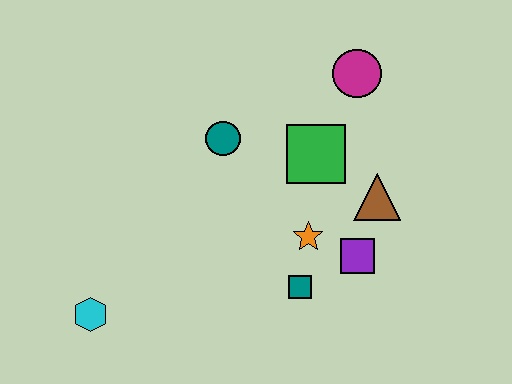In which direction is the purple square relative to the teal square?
The purple square is to the right of the teal square.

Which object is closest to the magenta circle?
The green square is closest to the magenta circle.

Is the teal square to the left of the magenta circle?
Yes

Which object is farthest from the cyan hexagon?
The magenta circle is farthest from the cyan hexagon.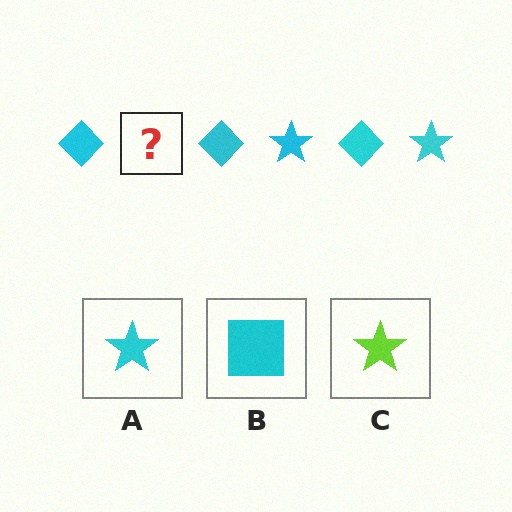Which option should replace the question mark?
Option A.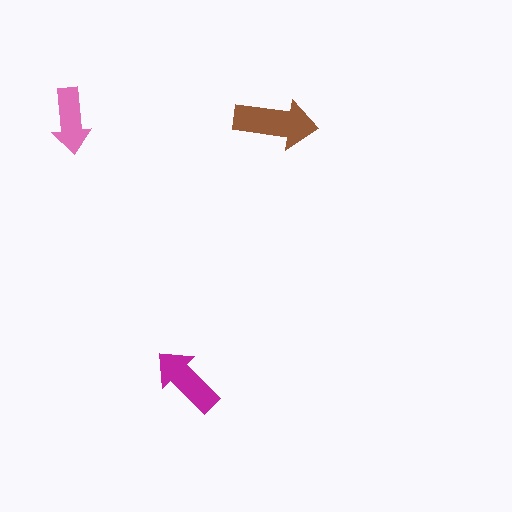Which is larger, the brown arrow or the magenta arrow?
The brown one.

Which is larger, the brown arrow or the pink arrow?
The brown one.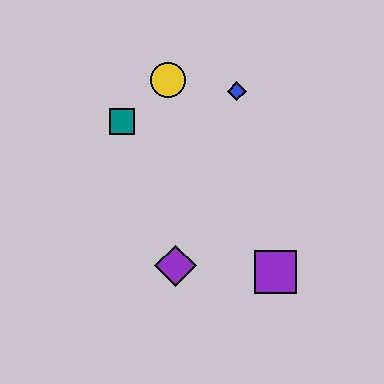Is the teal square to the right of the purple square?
No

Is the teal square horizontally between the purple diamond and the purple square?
No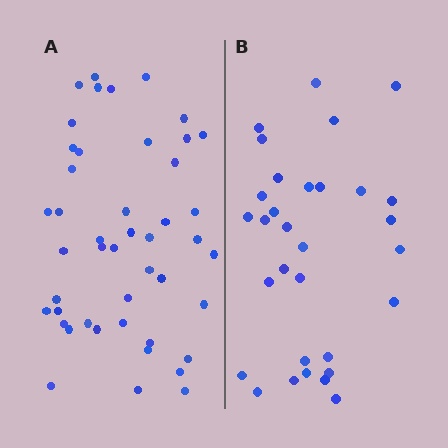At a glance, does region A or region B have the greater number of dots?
Region A (the left region) has more dots.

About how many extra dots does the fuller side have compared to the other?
Region A has approximately 15 more dots than region B.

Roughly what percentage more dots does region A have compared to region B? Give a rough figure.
About 50% more.